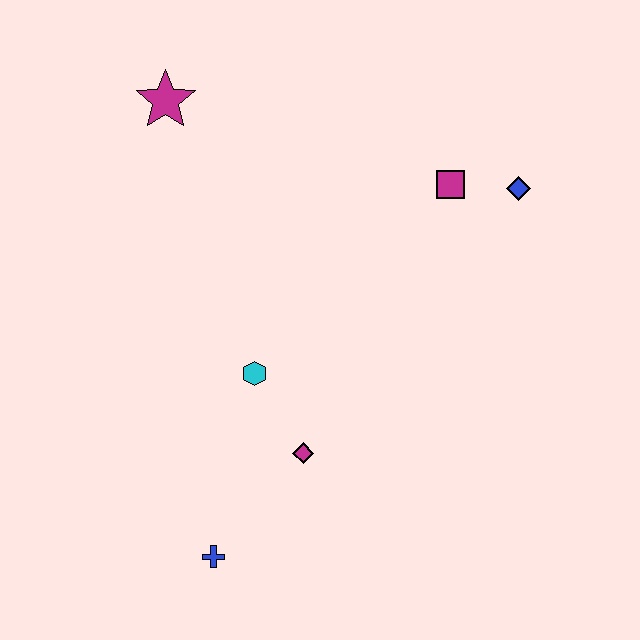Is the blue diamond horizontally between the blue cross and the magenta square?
No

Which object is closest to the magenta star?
The cyan hexagon is closest to the magenta star.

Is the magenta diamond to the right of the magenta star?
Yes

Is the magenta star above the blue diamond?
Yes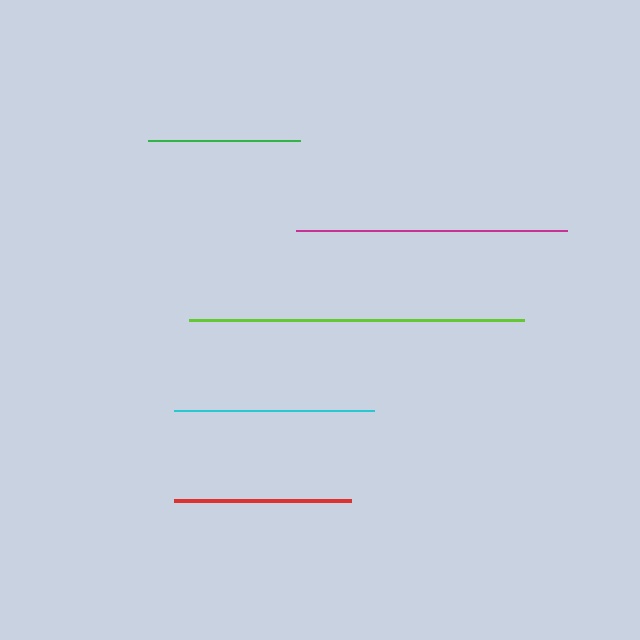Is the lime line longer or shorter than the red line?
The lime line is longer than the red line.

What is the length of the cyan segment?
The cyan segment is approximately 200 pixels long.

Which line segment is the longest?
The lime line is the longest at approximately 335 pixels.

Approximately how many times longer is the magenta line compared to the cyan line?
The magenta line is approximately 1.4 times the length of the cyan line.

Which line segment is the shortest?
The green line is the shortest at approximately 153 pixels.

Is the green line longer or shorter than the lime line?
The lime line is longer than the green line.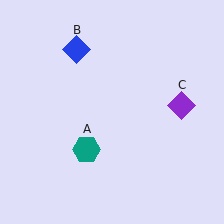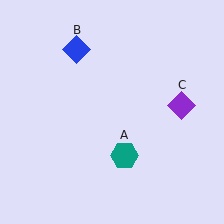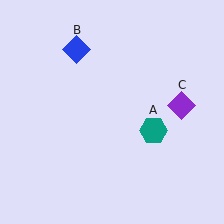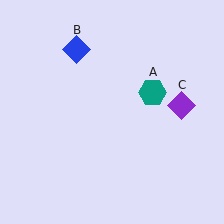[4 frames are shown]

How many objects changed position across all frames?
1 object changed position: teal hexagon (object A).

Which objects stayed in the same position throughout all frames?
Blue diamond (object B) and purple diamond (object C) remained stationary.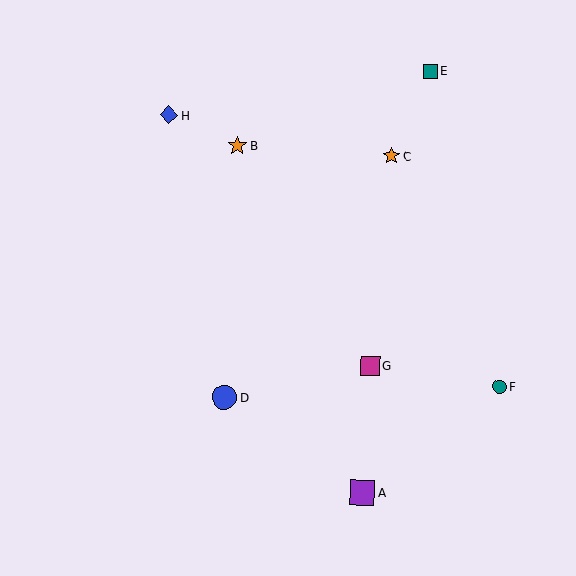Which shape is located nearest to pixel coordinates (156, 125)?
The blue diamond (labeled H) at (169, 115) is nearest to that location.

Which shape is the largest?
The purple square (labeled A) is the largest.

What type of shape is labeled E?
Shape E is a teal square.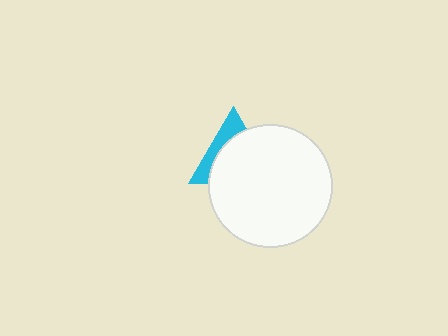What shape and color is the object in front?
The object in front is a white circle.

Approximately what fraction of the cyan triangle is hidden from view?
Roughly 67% of the cyan triangle is hidden behind the white circle.